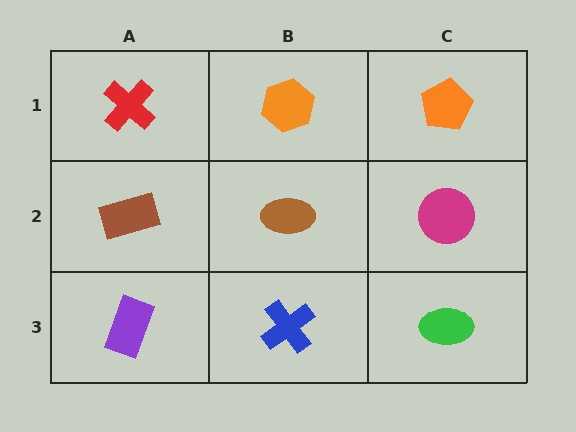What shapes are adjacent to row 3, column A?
A brown rectangle (row 2, column A), a blue cross (row 3, column B).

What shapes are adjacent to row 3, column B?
A brown ellipse (row 2, column B), a purple rectangle (row 3, column A), a green ellipse (row 3, column C).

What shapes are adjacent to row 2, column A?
A red cross (row 1, column A), a purple rectangle (row 3, column A), a brown ellipse (row 2, column B).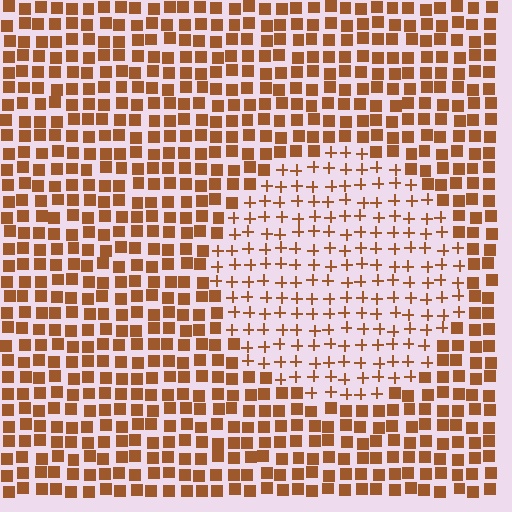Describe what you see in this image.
The image is filled with small brown elements arranged in a uniform grid. A circle-shaped region contains plus signs, while the surrounding area contains squares. The boundary is defined purely by the change in element shape.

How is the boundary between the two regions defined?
The boundary is defined by a change in element shape: plus signs inside vs. squares outside. All elements share the same color and spacing.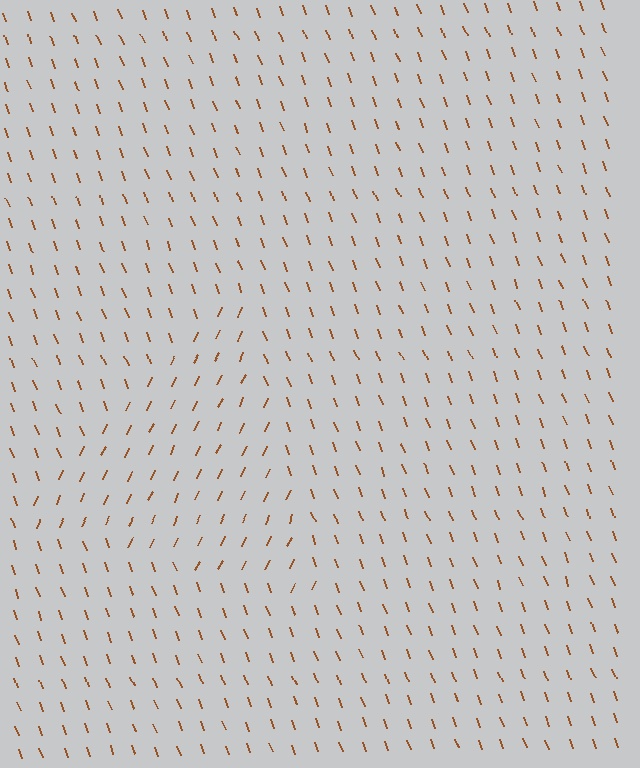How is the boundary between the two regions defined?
The boundary is defined purely by a change in line orientation (approximately 45 degrees difference). All lines are the same color and thickness.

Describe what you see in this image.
The image is filled with small brown line segments. A triangle region in the image has lines oriented differently from the surrounding lines, creating a visible texture boundary.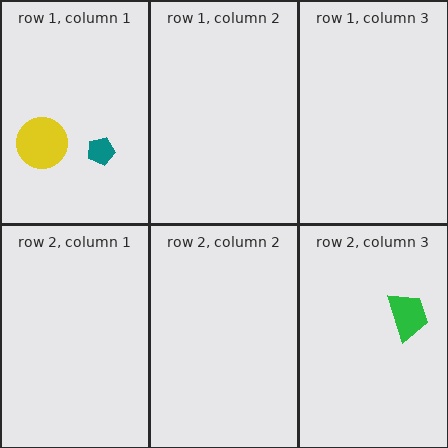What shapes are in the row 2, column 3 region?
The green trapezoid.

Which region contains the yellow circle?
The row 1, column 1 region.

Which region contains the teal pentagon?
The row 1, column 1 region.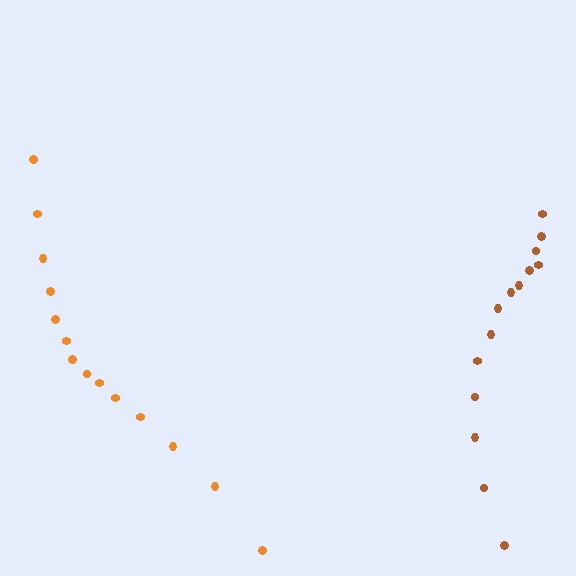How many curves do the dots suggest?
There are 2 distinct paths.